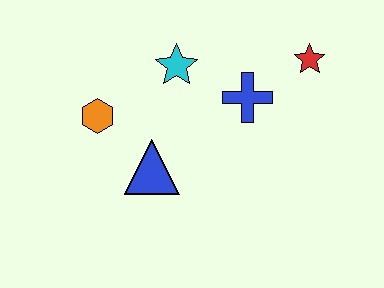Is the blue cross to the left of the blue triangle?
No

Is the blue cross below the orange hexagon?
No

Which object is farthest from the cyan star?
The red star is farthest from the cyan star.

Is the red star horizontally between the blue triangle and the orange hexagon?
No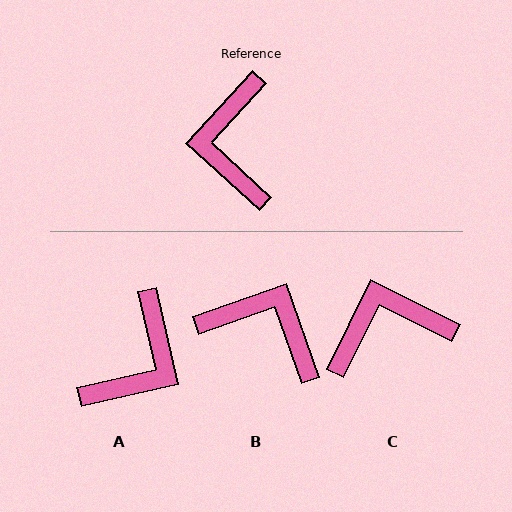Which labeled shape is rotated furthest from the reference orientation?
A, about 145 degrees away.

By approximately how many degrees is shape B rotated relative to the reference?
Approximately 118 degrees clockwise.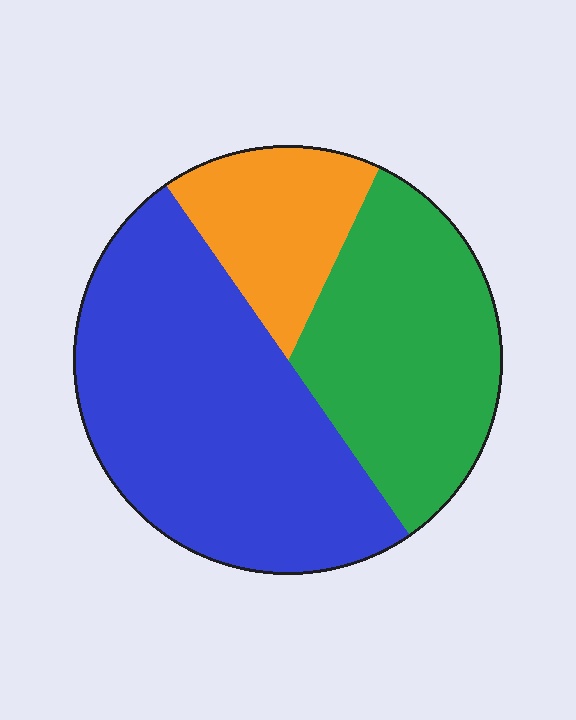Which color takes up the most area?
Blue, at roughly 50%.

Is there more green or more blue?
Blue.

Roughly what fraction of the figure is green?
Green takes up between a sixth and a third of the figure.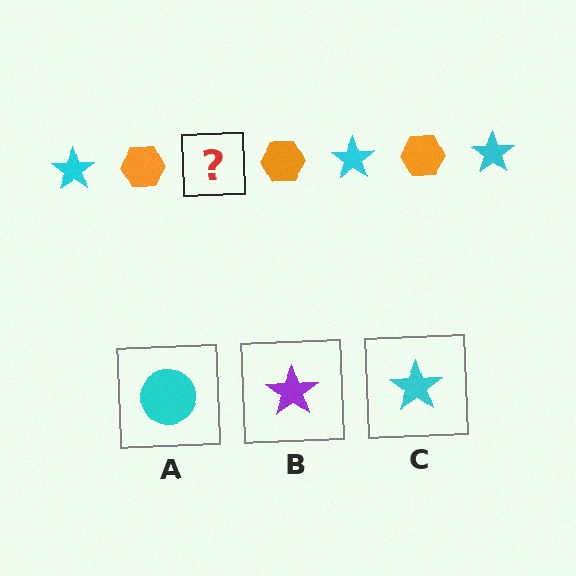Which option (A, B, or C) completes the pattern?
C.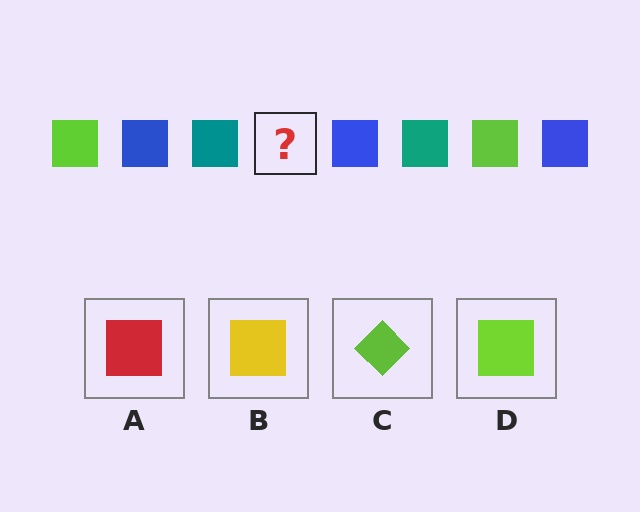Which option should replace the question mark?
Option D.